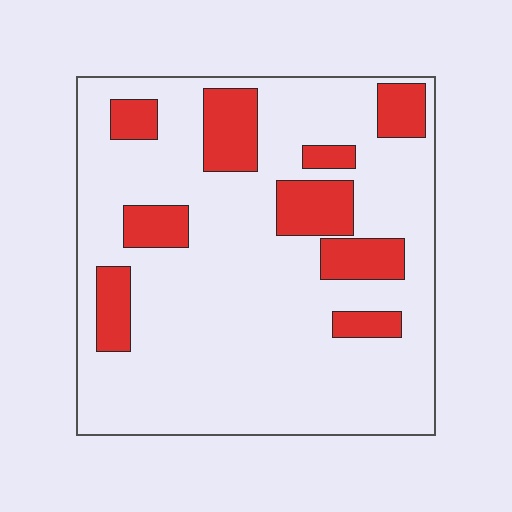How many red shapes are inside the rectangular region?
9.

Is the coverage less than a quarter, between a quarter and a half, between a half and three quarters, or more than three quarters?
Less than a quarter.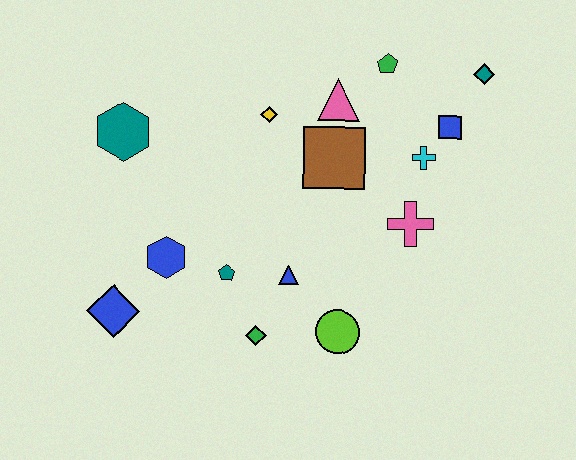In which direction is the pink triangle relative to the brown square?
The pink triangle is above the brown square.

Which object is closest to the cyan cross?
The blue square is closest to the cyan cross.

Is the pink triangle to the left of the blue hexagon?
No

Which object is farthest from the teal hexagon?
The teal diamond is farthest from the teal hexagon.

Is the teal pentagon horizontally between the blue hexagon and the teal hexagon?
No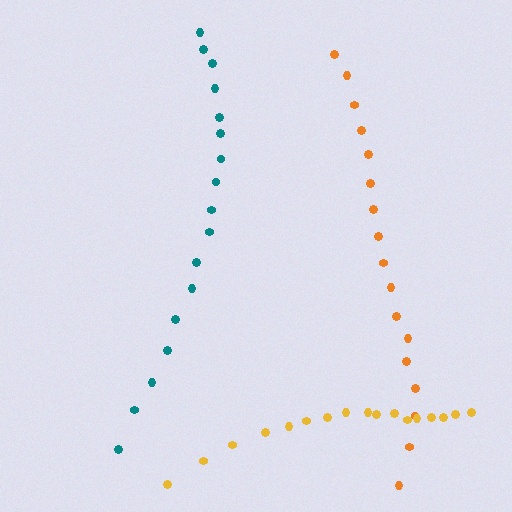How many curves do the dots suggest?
There are 3 distinct paths.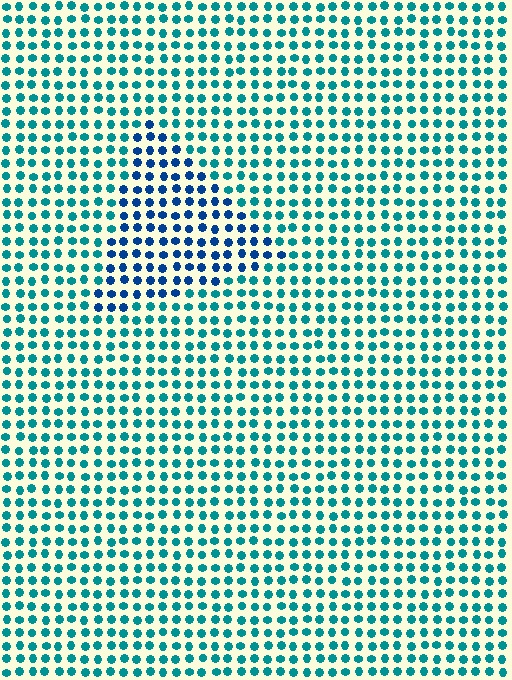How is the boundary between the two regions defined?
The boundary is defined purely by a slight shift in hue (about 34 degrees). Spacing, size, and orientation are identical on both sides.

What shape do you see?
I see a triangle.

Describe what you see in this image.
The image is filled with small teal elements in a uniform arrangement. A triangle-shaped region is visible where the elements are tinted to a slightly different hue, forming a subtle color boundary.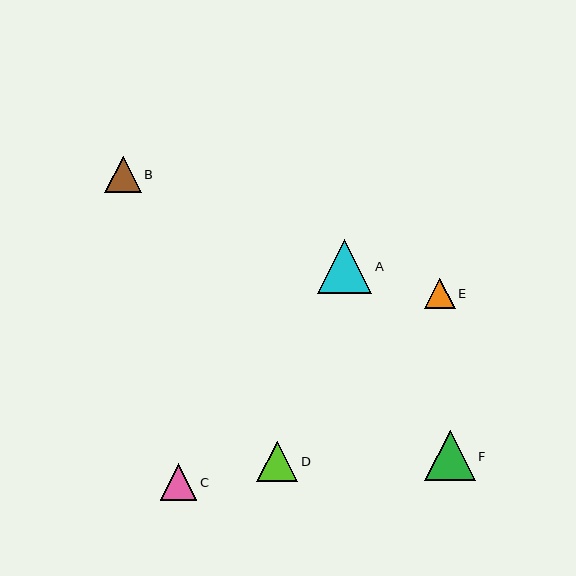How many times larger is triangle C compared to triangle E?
Triangle C is approximately 1.2 times the size of triangle E.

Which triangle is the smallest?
Triangle E is the smallest with a size of approximately 31 pixels.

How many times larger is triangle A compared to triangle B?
Triangle A is approximately 1.5 times the size of triangle B.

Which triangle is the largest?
Triangle A is the largest with a size of approximately 54 pixels.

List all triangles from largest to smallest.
From largest to smallest: A, F, D, C, B, E.